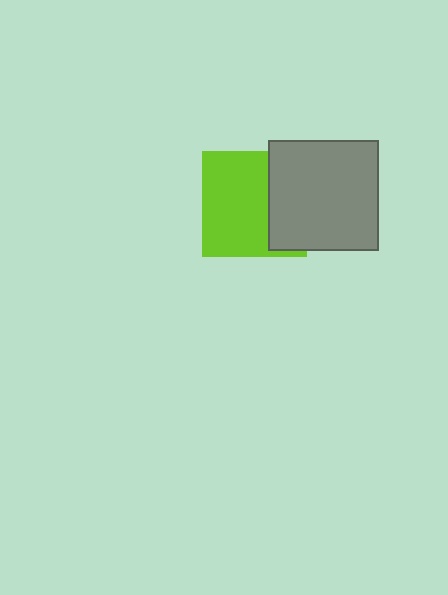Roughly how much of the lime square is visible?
About half of it is visible (roughly 64%).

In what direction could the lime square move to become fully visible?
The lime square could move left. That would shift it out from behind the gray square entirely.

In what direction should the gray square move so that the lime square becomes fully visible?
The gray square should move right. That is the shortest direction to clear the overlap and leave the lime square fully visible.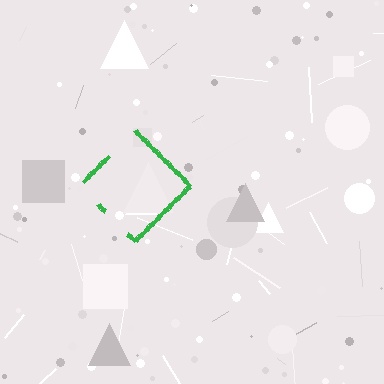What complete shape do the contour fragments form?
The contour fragments form a diamond.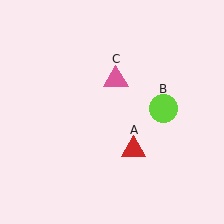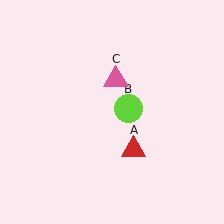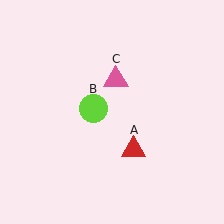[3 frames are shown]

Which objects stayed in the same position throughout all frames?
Red triangle (object A) and pink triangle (object C) remained stationary.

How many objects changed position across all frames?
1 object changed position: lime circle (object B).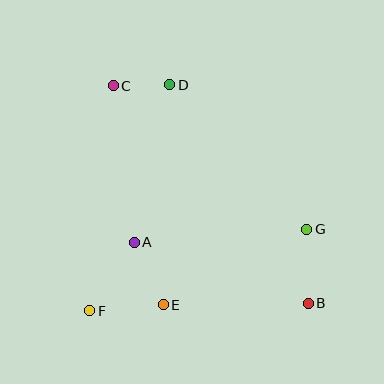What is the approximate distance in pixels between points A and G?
The distance between A and G is approximately 173 pixels.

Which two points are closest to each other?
Points C and D are closest to each other.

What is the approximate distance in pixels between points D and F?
The distance between D and F is approximately 240 pixels.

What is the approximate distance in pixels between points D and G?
The distance between D and G is approximately 199 pixels.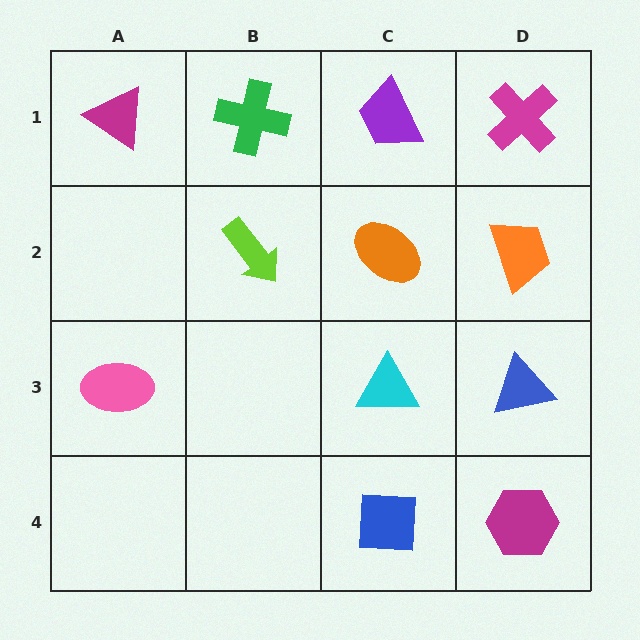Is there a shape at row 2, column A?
No, that cell is empty.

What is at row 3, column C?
A cyan triangle.